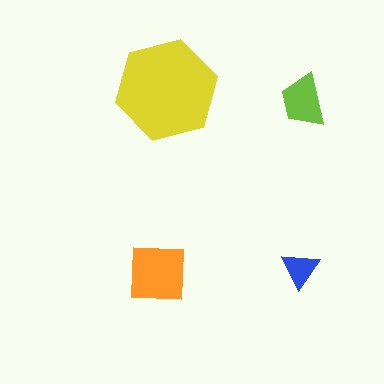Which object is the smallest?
The blue triangle.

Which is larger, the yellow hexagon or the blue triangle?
The yellow hexagon.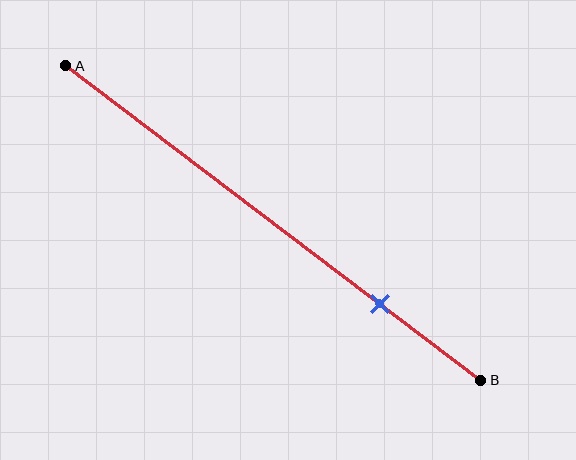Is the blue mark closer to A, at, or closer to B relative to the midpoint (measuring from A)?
The blue mark is closer to point B than the midpoint of segment AB.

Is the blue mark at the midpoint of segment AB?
No, the mark is at about 75% from A, not at the 50% midpoint.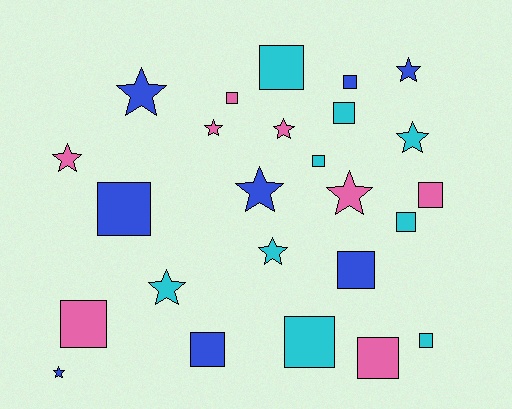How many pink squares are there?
There are 4 pink squares.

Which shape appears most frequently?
Square, with 14 objects.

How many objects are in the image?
There are 25 objects.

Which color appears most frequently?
Cyan, with 9 objects.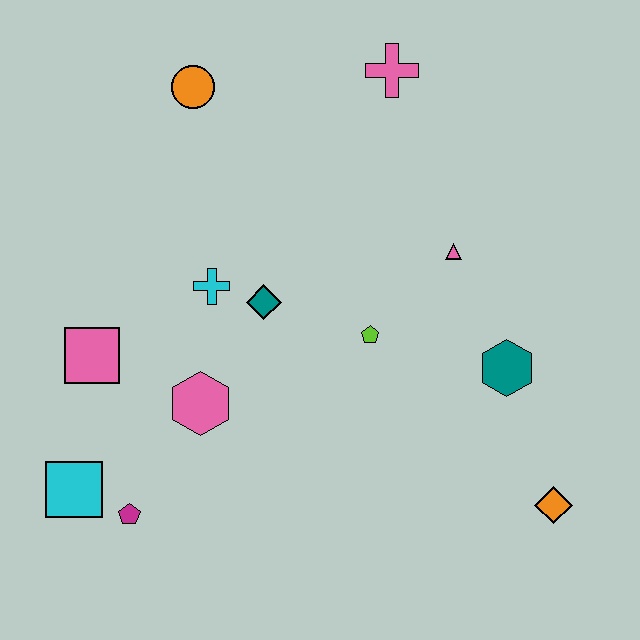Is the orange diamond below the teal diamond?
Yes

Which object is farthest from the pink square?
The orange diamond is farthest from the pink square.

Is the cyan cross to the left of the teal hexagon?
Yes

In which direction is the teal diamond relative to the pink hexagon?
The teal diamond is above the pink hexagon.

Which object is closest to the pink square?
The pink hexagon is closest to the pink square.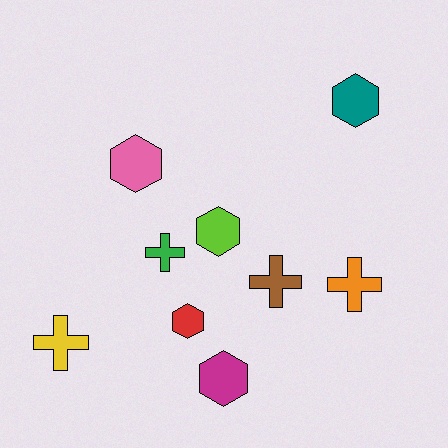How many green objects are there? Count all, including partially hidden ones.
There is 1 green object.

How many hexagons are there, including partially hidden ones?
There are 5 hexagons.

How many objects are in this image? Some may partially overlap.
There are 9 objects.